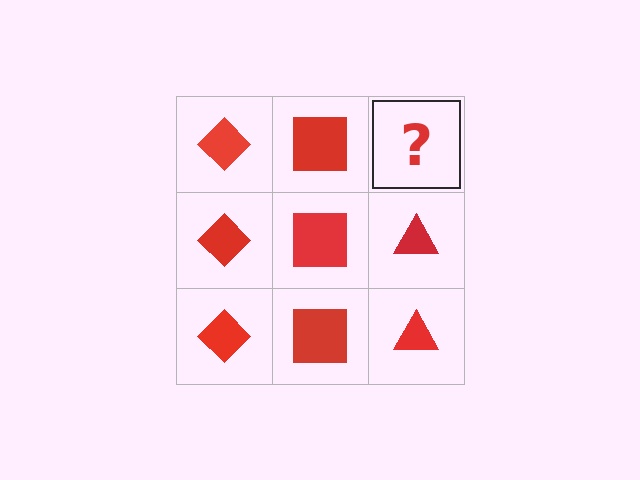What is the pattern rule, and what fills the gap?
The rule is that each column has a consistent shape. The gap should be filled with a red triangle.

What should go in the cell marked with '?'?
The missing cell should contain a red triangle.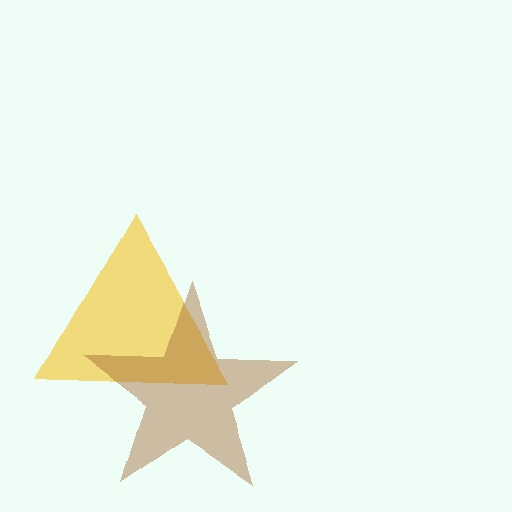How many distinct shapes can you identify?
There are 2 distinct shapes: a yellow triangle, a brown star.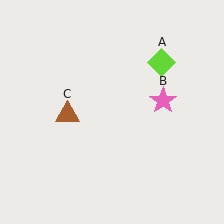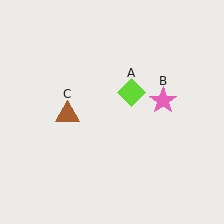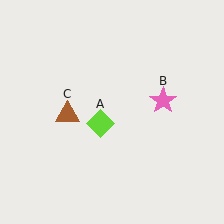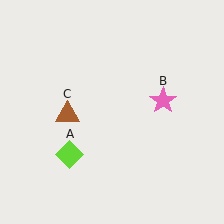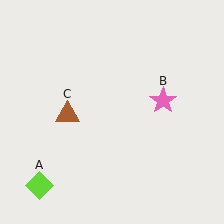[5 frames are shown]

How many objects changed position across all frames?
1 object changed position: lime diamond (object A).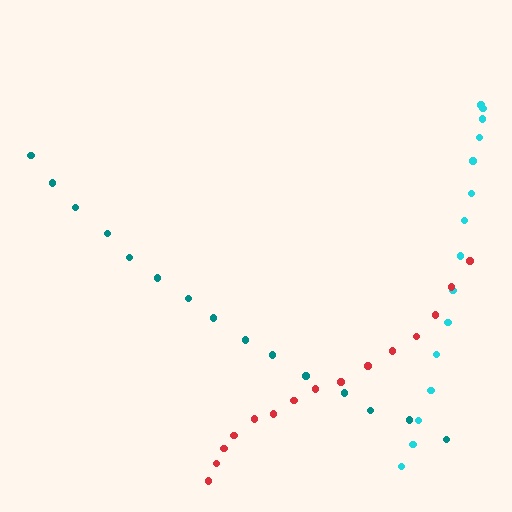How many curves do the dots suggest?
There are 3 distinct paths.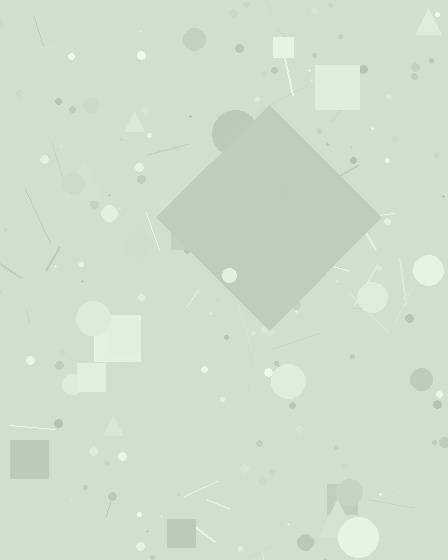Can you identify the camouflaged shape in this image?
The camouflaged shape is a diamond.